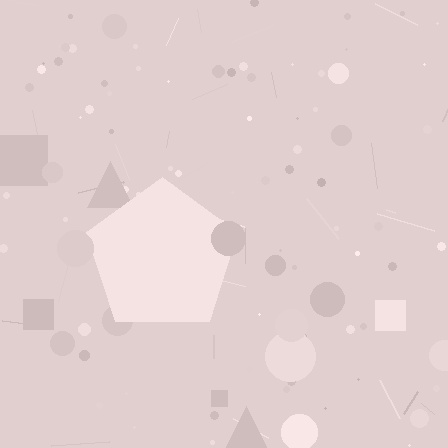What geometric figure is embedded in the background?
A pentagon is embedded in the background.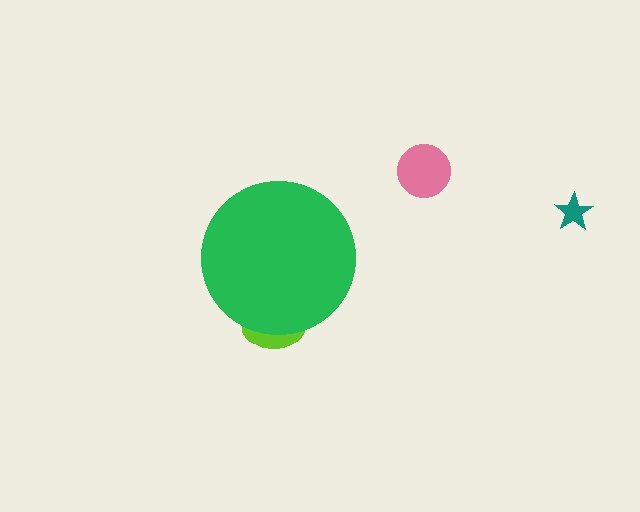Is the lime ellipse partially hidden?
Yes, the lime ellipse is partially hidden behind the green circle.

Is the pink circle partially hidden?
No, the pink circle is fully visible.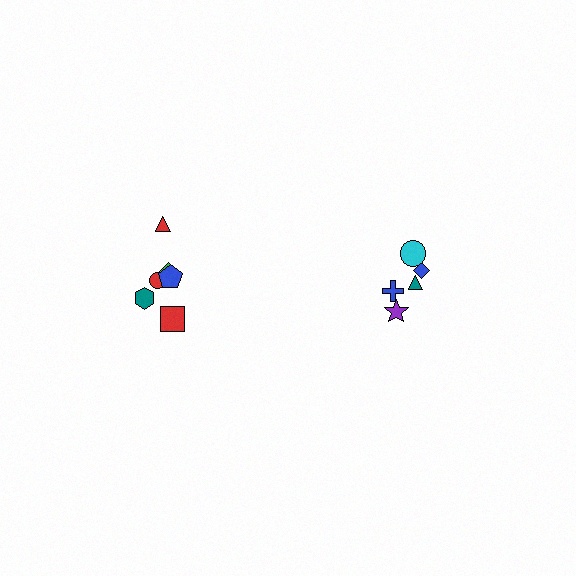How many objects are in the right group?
There are 5 objects.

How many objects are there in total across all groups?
There are 12 objects.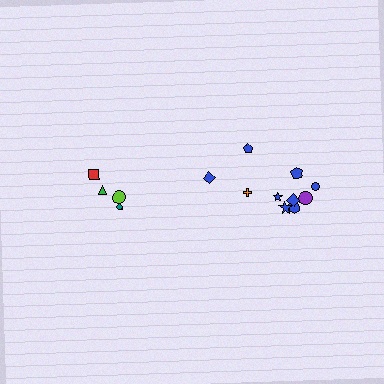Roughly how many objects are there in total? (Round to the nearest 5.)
Roughly 15 objects in total.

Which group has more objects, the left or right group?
The right group.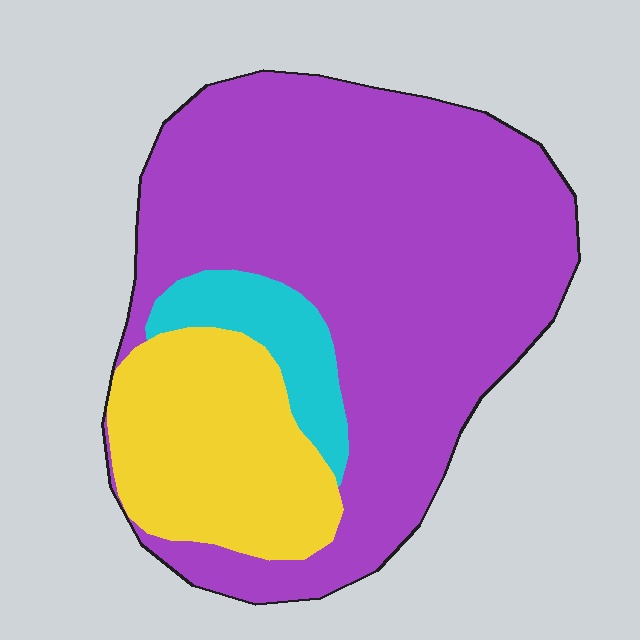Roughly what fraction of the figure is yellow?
Yellow takes up about one fifth (1/5) of the figure.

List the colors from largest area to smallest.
From largest to smallest: purple, yellow, cyan.